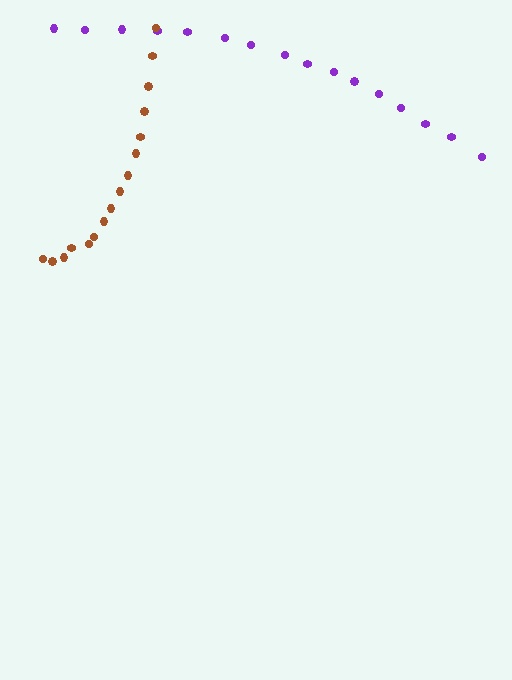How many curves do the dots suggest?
There are 2 distinct paths.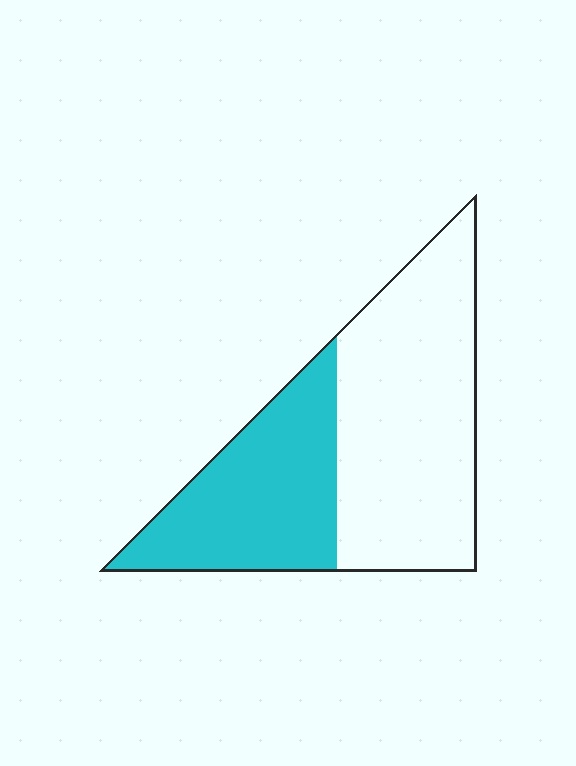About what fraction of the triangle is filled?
About two fifths (2/5).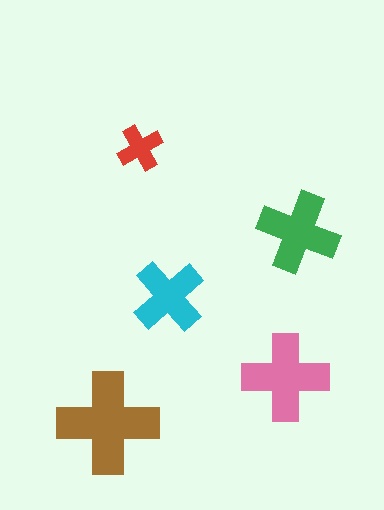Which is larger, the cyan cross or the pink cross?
The pink one.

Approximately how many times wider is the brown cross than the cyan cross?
About 1.5 times wider.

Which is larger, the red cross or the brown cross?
The brown one.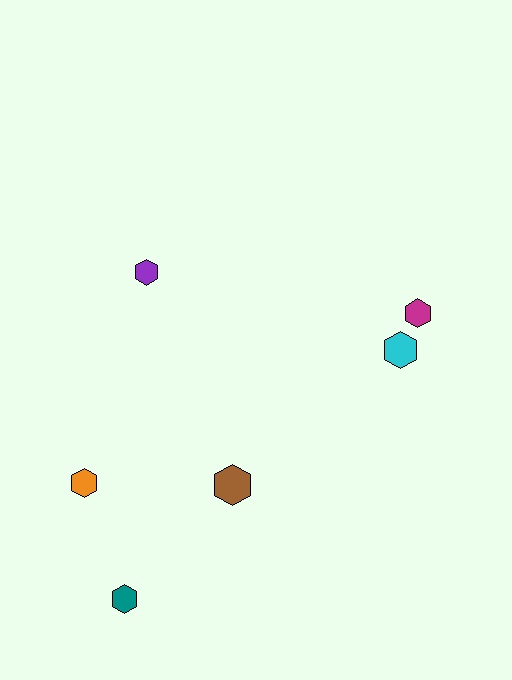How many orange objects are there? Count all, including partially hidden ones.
There is 1 orange object.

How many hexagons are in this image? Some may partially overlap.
There are 6 hexagons.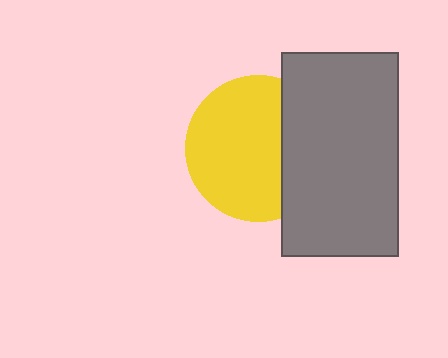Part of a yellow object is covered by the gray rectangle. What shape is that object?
It is a circle.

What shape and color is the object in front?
The object in front is a gray rectangle.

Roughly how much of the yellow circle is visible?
Most of it is visible (roughly 70%).